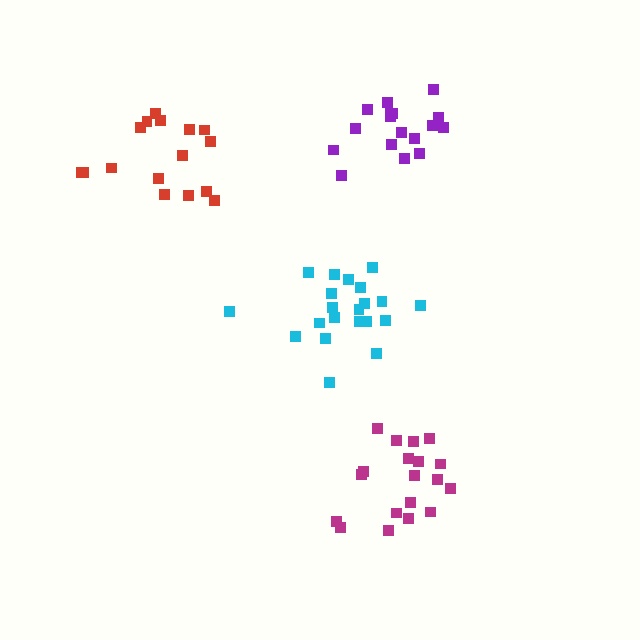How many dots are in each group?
Group 1: 21 dots, Group 2: 19 dots, Group 3: 16 dots, Group 4: 17 dots (73 total).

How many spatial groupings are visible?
There are 4 spatial groupings.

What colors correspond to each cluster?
The clusters are colored: cyan, magenta, red, purple.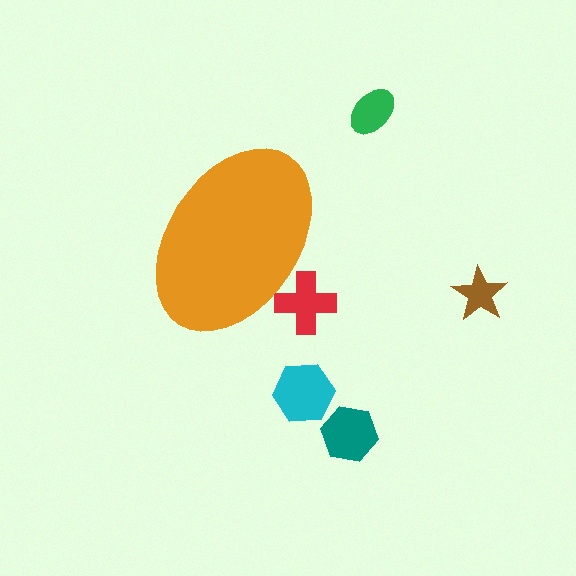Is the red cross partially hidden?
Yes, the red cross is partially hidden behind the orange ellipse.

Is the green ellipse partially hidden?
No, the green ellipse is fully visible.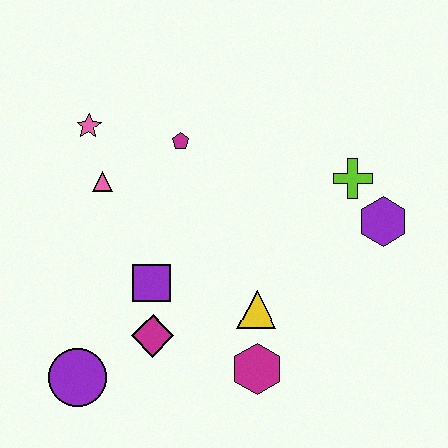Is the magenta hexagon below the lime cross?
Yes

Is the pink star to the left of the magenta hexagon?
Yes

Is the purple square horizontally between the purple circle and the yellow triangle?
Yes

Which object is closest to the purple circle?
The magenta diamond is closest to the purple circle.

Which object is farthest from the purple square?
The purple hexagon is farthest from the purple square.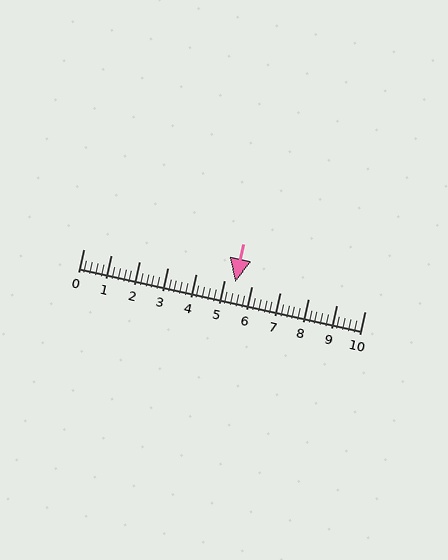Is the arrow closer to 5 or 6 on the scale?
The arrow is closer to 5.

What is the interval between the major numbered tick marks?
The major tick marks are spaced 1 units apart.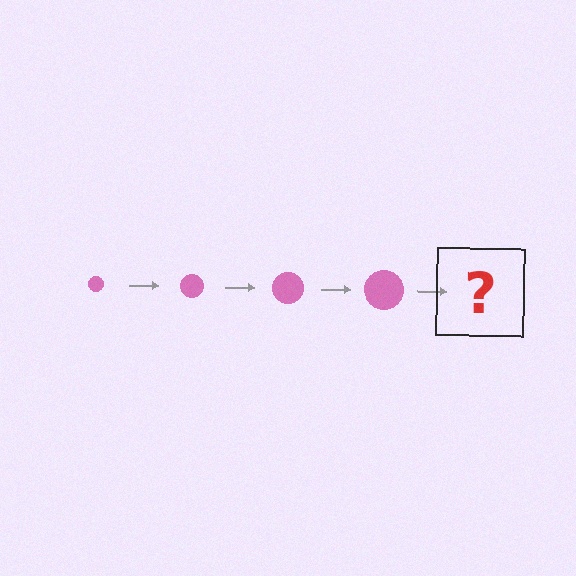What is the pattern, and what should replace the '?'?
The pattern is that the circle gets progressively larger each step. The '?' should be a pink circle, larger than the previous one.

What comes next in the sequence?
The next element should be a pink circle, larger than the previous one.